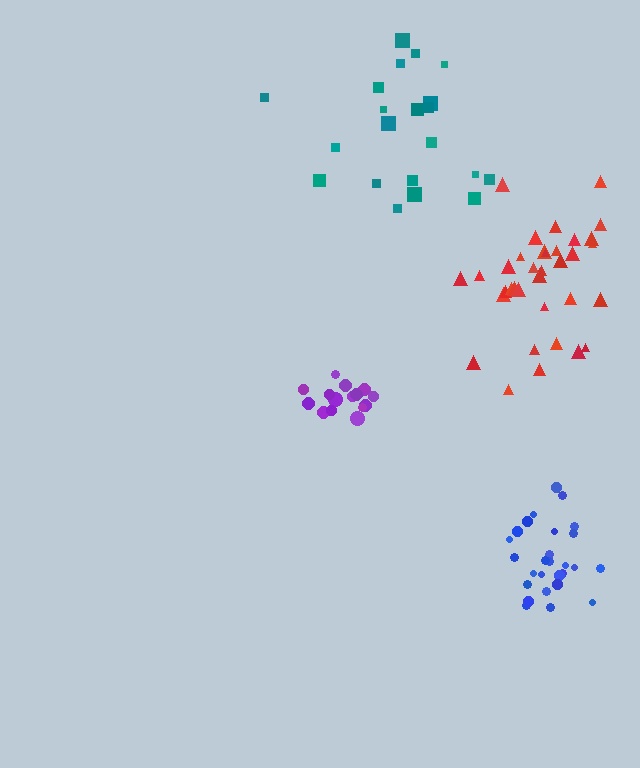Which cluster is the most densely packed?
Purple.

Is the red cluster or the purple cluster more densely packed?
Purple.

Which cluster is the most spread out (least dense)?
Teal.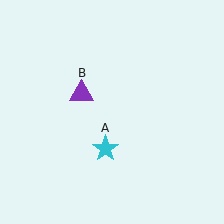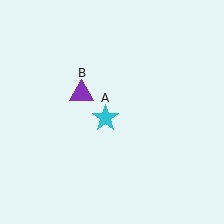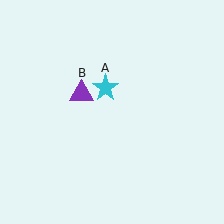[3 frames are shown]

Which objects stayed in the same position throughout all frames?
Purple triangle (object B) remained stationary.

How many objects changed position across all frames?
1 object changed position: cyan star (object A).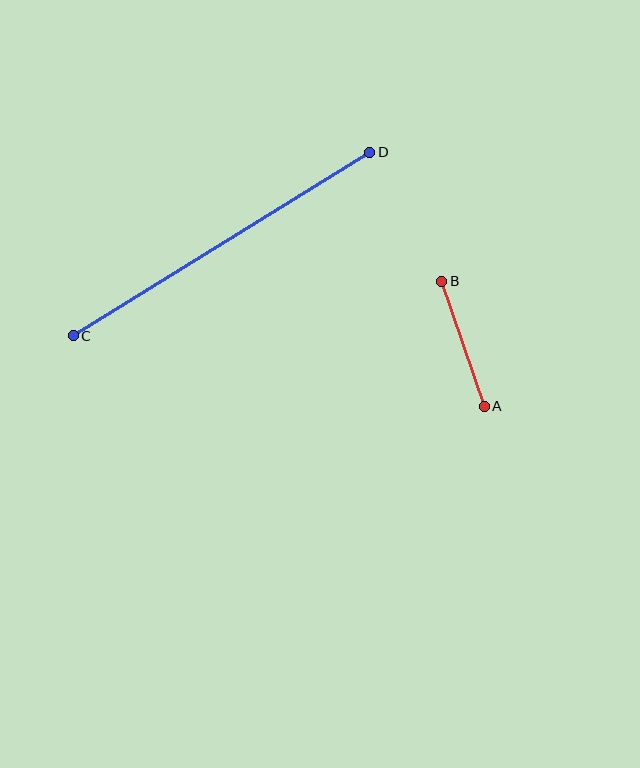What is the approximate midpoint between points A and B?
The midpoint is at approximately (463, 344) pixels.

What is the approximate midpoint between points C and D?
The midpoint is at approximately (222, 244) pixels.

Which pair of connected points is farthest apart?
Points C and D are farthest apart.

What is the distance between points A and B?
The distance is approximately 132 pixels.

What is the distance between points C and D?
The distance is approximately 349 pixels.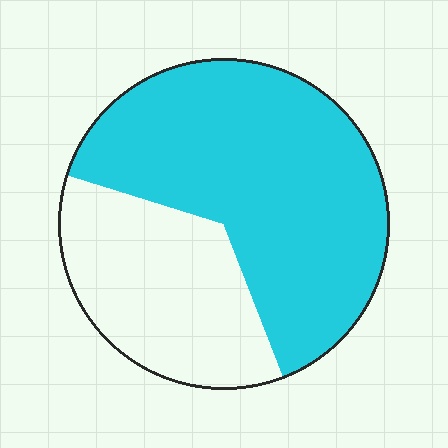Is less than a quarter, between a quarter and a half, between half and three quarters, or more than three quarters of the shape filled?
Between half and three quarters.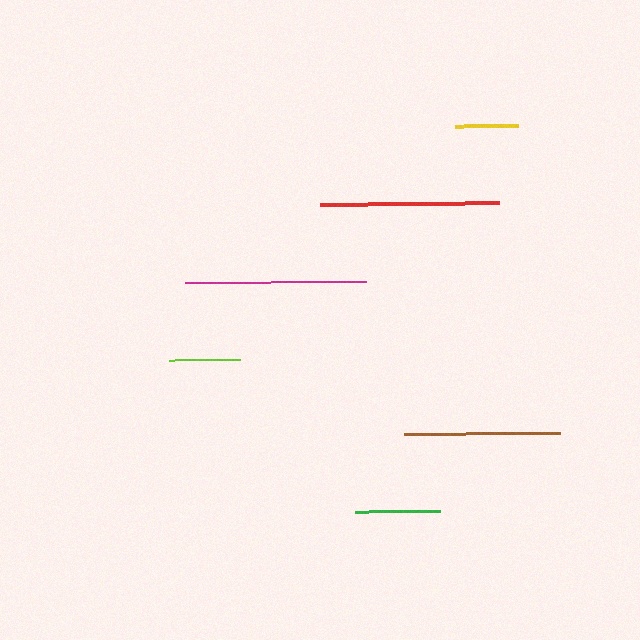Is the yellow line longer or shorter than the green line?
The green line is longer than the yellow line.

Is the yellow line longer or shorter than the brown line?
The brown line is longer than the yellow line.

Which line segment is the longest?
The magenta line is the longest at approximately 181 pixels.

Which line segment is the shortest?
The yellow line is the shortest at approximately 62 pixels.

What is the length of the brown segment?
The brown segment is approximately 156 pixels long.